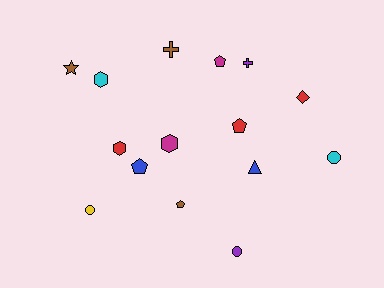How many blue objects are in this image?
There are 2 blue objects.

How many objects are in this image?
There are 15 objects.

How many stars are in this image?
There is 1 star.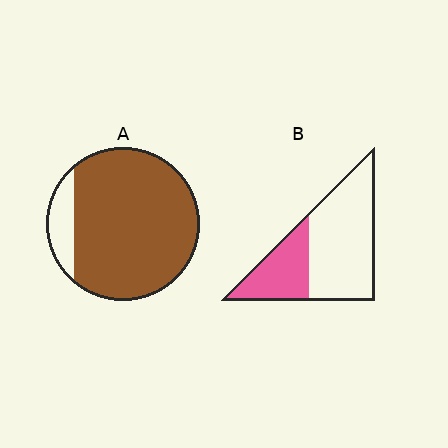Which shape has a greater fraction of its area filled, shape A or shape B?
Shape A.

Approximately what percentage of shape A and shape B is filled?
A is approximately 90% and B is approximately 35%.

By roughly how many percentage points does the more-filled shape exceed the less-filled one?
By roughly 55 percentage points (A over B).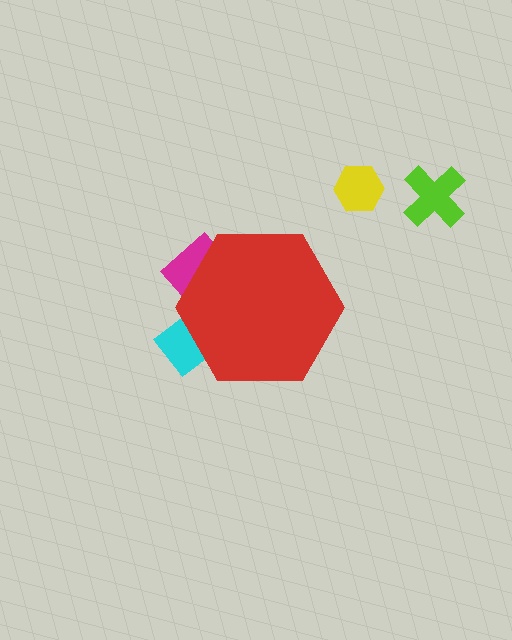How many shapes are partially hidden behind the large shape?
2 shapes are partially hidden.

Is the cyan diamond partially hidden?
Yes, the cyan diamond is partially hidden behind the red hexagon.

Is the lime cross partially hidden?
No, the lime cross is fully visible.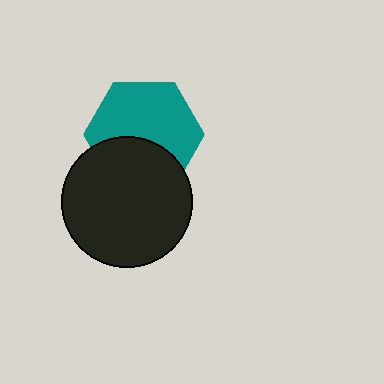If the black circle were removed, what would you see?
You would see the complete teal hexagon.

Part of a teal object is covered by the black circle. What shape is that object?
It is a hexagon.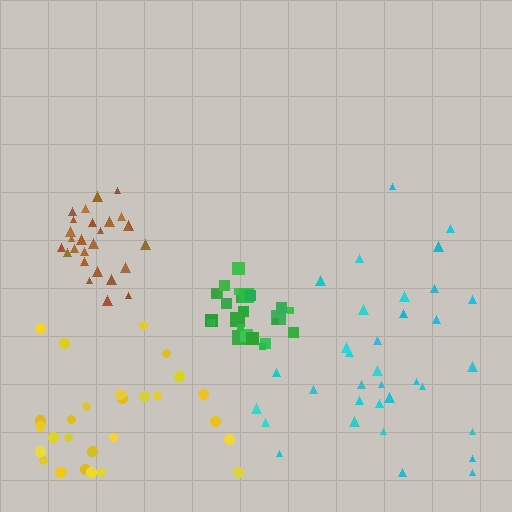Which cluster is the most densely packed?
Green.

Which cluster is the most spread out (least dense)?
Cyan.